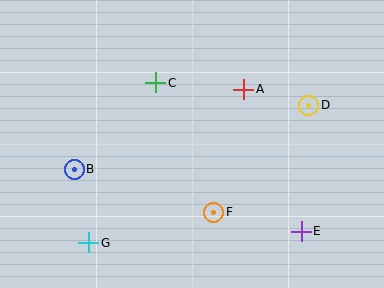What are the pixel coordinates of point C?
Point C is at (156, 83).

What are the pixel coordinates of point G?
Point G is at (89, 243).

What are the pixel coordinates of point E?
Point E is at (301, 231).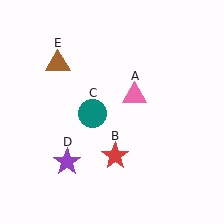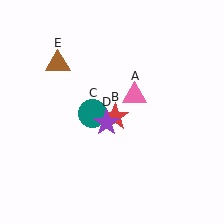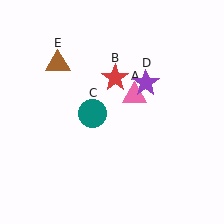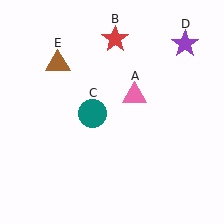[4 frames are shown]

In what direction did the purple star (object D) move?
The purple star (object D) moved up and to the right.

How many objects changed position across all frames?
2 objects changed position: red star (object B), purple star (object D).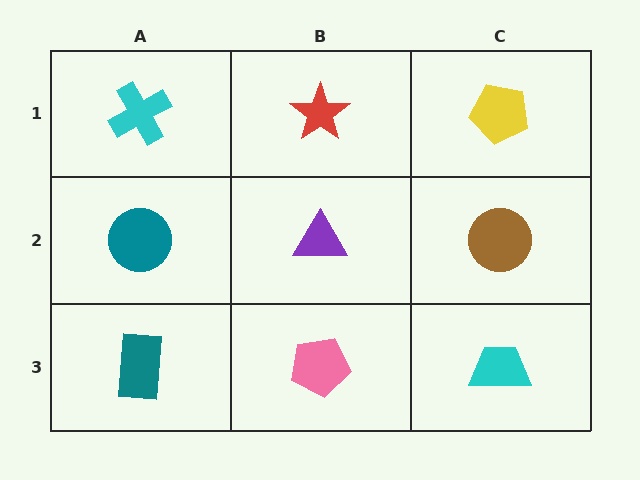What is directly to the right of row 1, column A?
A red star.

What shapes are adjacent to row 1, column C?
A brown circle (row 2, column C), a red star (row 1, column B).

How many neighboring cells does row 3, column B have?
3.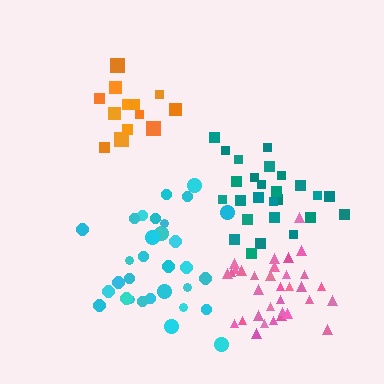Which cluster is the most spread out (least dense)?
Cyan.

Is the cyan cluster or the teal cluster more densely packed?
Teal.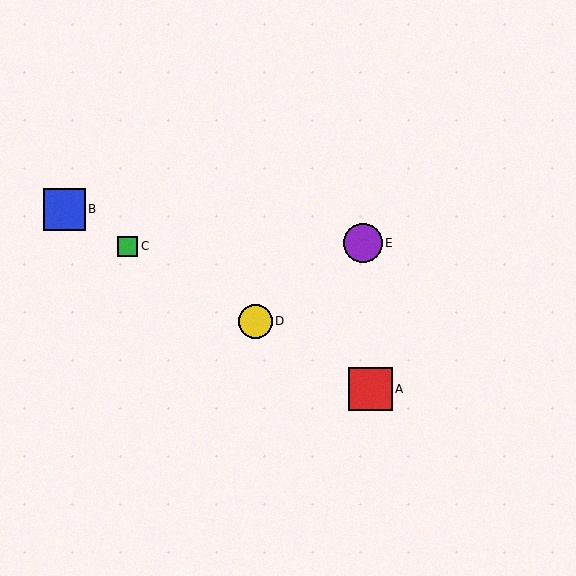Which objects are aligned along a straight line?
Objects A, B, C, D are aligned along a straight line.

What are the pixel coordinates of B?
Object B is at (65, 209).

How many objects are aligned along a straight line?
4 objects (A, B, C, D) are aligned along a straight line.